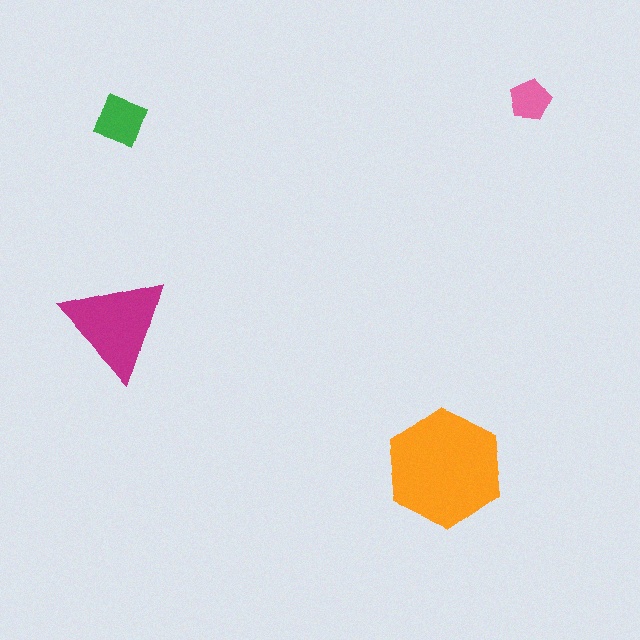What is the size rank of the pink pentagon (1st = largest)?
4th.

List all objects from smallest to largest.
The pink pentagon, the green diamond, the magenta triangle, the orange hexagon.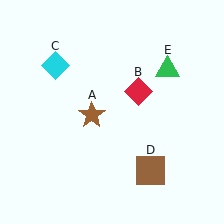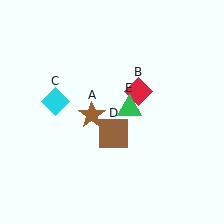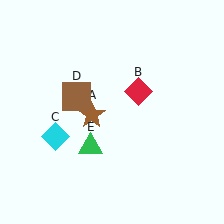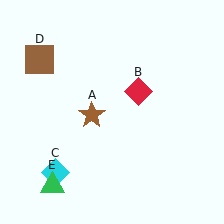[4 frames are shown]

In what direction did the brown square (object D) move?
The brown square (object D) moved up and to the left.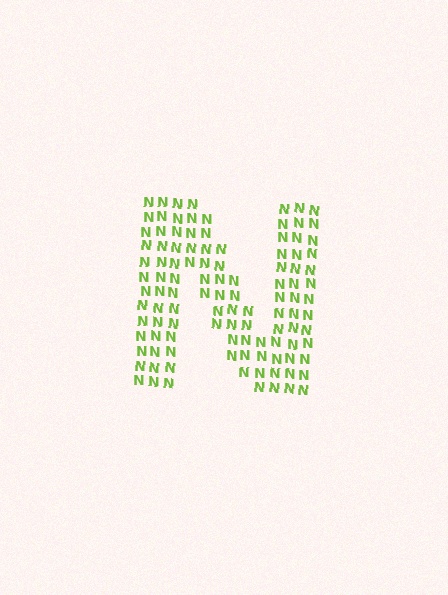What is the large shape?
The large shape is the letter N.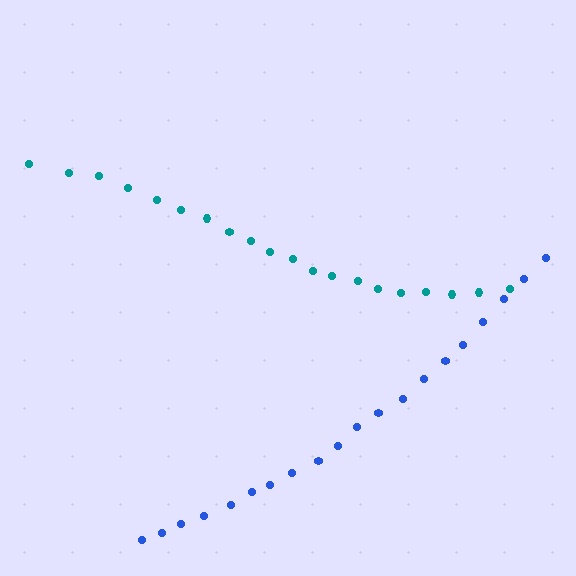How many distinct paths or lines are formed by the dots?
There are 2 distinct paths.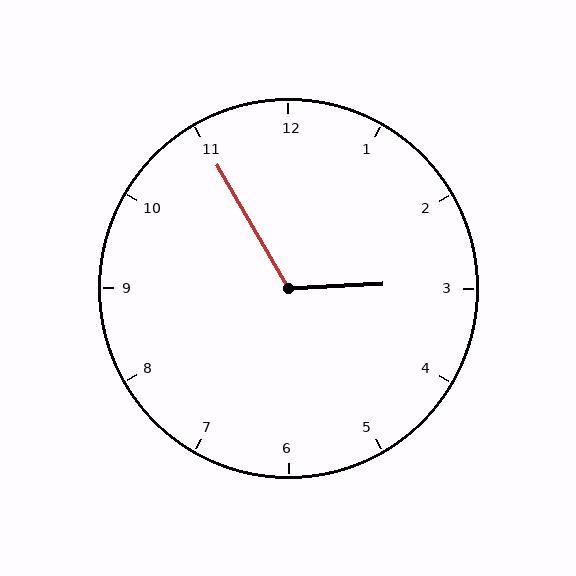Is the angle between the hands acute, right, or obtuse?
It is obtuse.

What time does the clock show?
2:55.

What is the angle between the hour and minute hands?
Approximately 118 degrees.